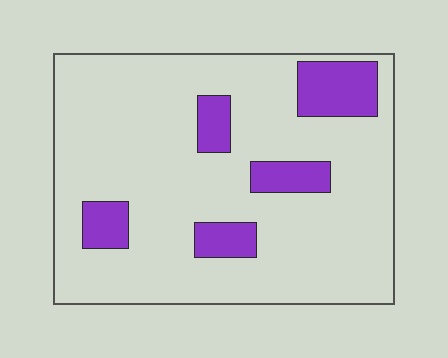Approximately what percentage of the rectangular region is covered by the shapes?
Approximately 15%.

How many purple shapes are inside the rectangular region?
5.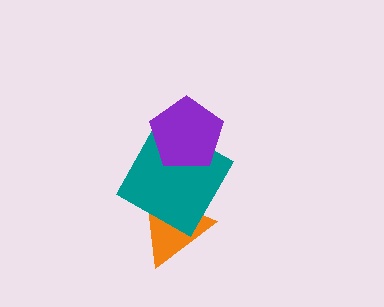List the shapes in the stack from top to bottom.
From top to bottom: the purple pentagon, the teal square, the orange triangle.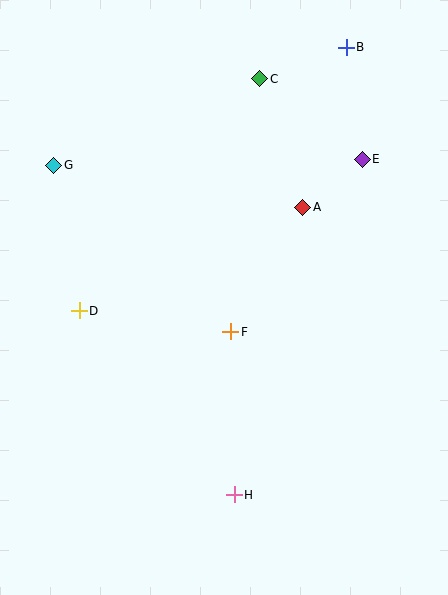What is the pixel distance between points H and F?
The distance between H and F is 163 pixels.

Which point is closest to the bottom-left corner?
Point H is closest to the bottom-left corner.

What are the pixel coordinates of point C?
Point C is at (260, 79).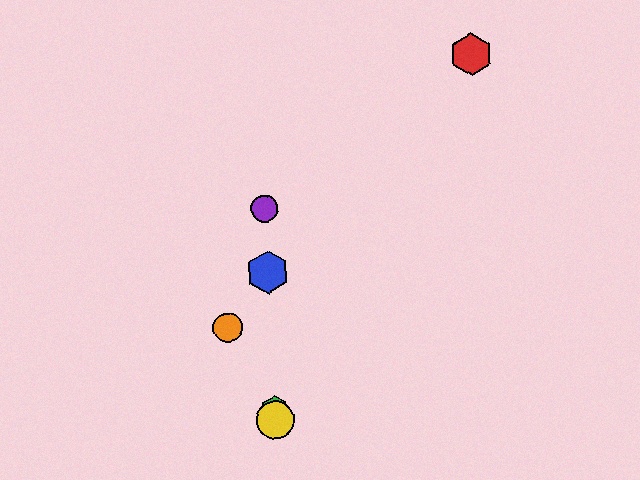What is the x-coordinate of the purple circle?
The purple circle is at x≈265.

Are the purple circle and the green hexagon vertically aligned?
Yes, both are at x≈265.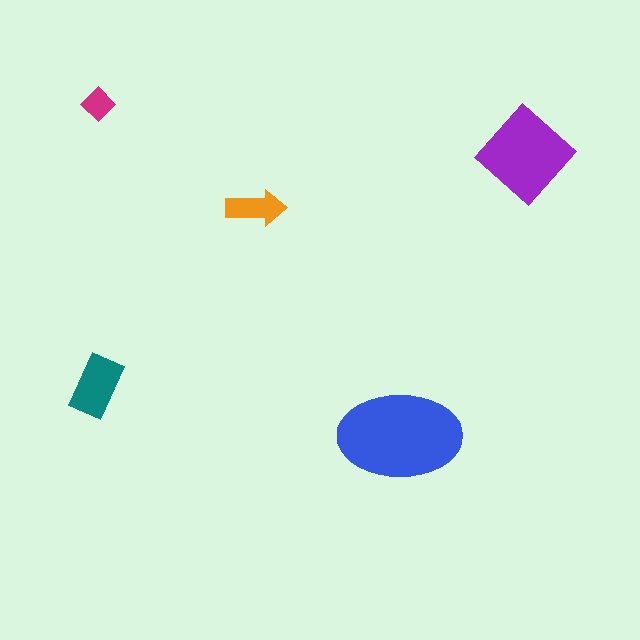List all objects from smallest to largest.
The magenta diamond, the orange arrow, the teal rectangle, the purple diamond, the blue ellipse.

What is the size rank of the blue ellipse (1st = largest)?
1st.